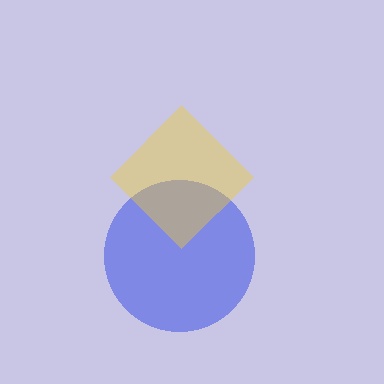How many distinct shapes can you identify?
There are 2 distinct shapes: a blue circle, a yellow diamond.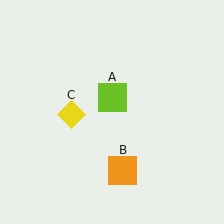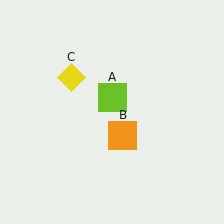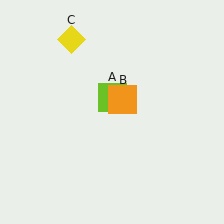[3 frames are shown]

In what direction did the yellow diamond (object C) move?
The yellow diamond (object C) moved up.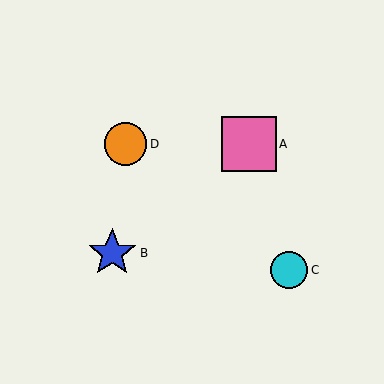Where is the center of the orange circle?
The center of the orange circle is at (126, 144).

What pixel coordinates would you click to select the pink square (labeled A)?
Click at (249, 144) to select the pink square A.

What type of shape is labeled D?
Shape D is an orange circle.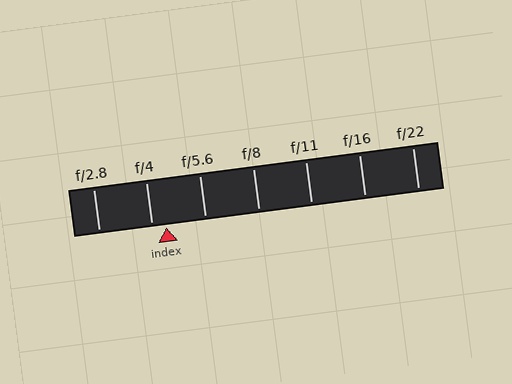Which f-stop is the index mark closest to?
The index mark is closest to f/4.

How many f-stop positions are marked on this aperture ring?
There are 7 f-stop positions marked.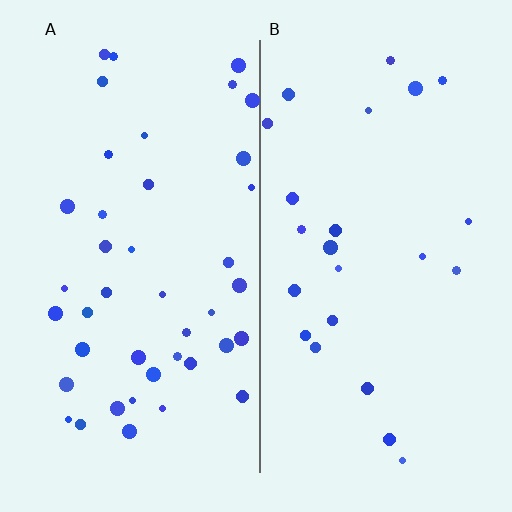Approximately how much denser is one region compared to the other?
Approximately 1.8× — region A over region B.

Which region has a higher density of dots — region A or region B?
A (the left).